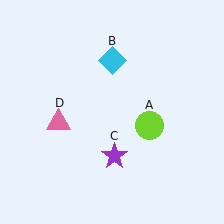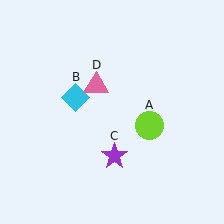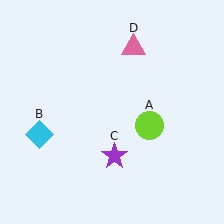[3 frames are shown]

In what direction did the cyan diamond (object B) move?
The cyan diamond (object B) moved down and to the left.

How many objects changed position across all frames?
2 objects changed position: cyan diamond (object B), pink triangle (object D).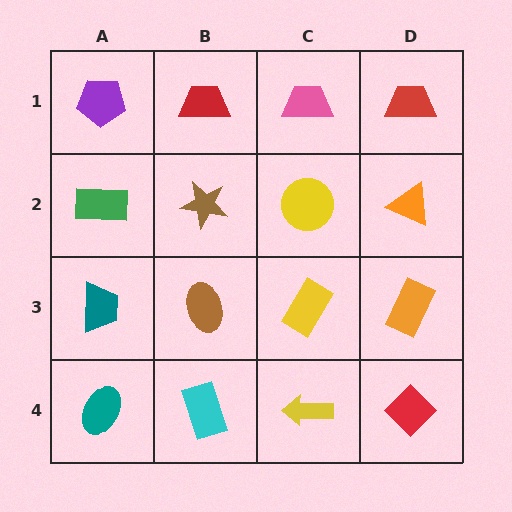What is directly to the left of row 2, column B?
A green rectangle.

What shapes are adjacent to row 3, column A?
A green rectangle (row 2, column A), a teal ellipse (row 4, column A), a brown ellipse (row 3, column B).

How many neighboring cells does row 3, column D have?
3.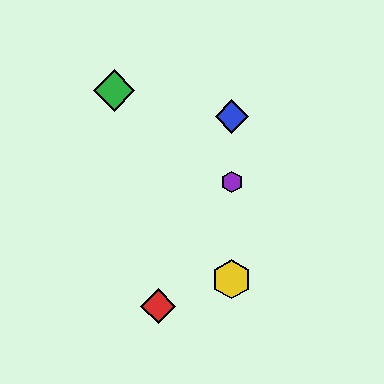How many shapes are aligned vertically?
3 shapes (the blue diamond, the yellow hexagon, the purple hexagon) are aligned vertically.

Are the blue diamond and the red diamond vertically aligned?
No, the blue diamond is at x≈232 and the red diamond is at x≈158.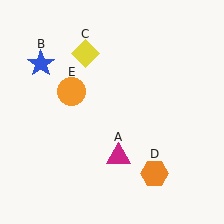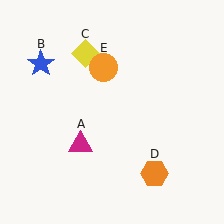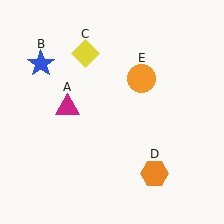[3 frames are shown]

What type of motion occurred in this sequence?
The magenta triangle (object A), orange circle (object E) rotated clockwise around the center of the scene.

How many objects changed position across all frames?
2 objects changed position: magenta triangle (object A), orange circle (object E).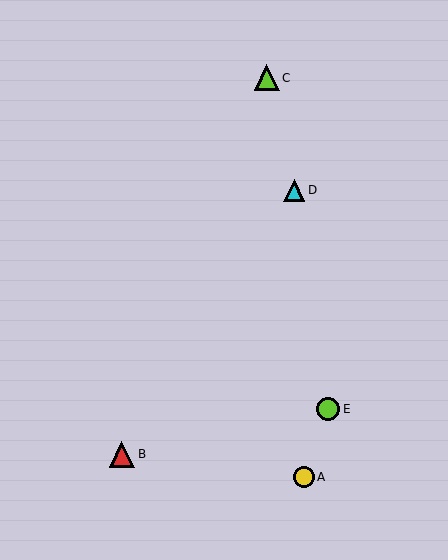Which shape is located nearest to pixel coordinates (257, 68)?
The lime triangle (labeled C) at (267, 78) is nearest to that location.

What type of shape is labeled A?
Shape A is a yellow circle.